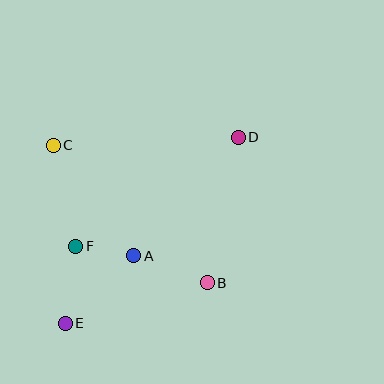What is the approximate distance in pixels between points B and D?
The distance between B and D is approximately 149 pixels.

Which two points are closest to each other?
Points A and F are closest to each other.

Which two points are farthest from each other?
Points D and E are farthest from each other.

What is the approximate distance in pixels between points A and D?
The distance between A and D is approximately 158 pixels.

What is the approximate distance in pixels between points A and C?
The distance between A and C is approximately 137 pixels.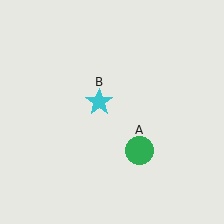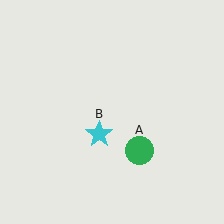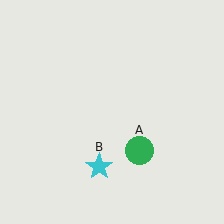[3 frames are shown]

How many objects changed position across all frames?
1 object changed position: cyan star (object B).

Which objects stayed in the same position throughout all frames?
Green circle (object A) remained stationary.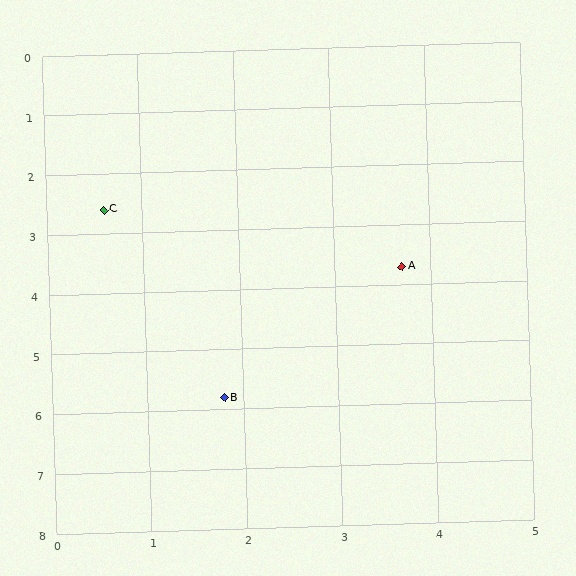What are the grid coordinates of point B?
Point B is at approximately (1.8, 5.8).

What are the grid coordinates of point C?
Point C is at approximately (0.6, 2.6).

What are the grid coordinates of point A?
Point A is at approximately (3.7, 3.7).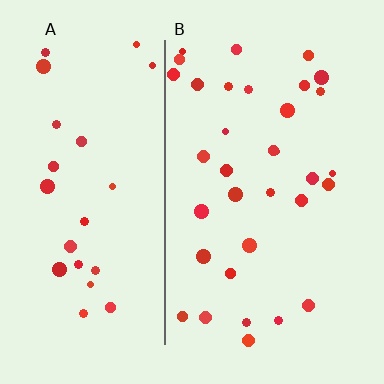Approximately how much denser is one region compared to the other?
Approximately 1.3× — region B over region A.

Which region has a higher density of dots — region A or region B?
B (the right).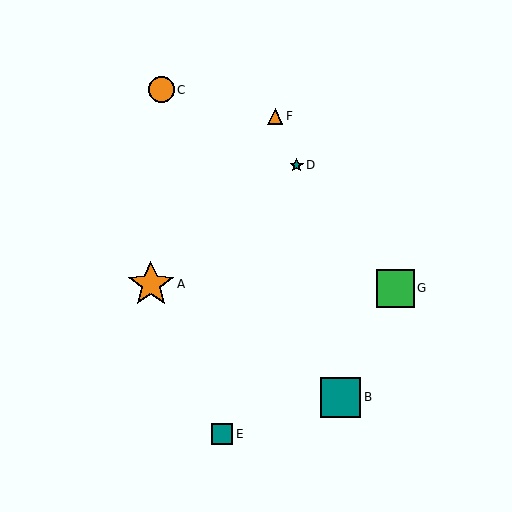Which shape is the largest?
The orange star (labeled A) is the largest.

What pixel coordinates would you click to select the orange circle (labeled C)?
Click at (162, 90) to select the orange circle C.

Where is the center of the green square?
The center of the green square is at (396, 288).